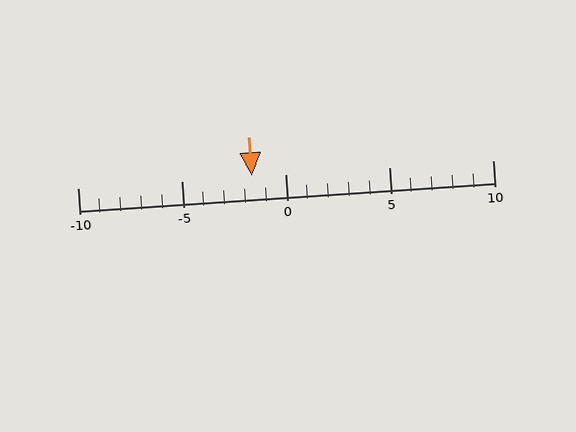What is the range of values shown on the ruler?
The ruler shows values from -10 to 10.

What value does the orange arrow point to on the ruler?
The orange arrow points to approximately -2.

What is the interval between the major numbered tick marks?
The major tick marks are spaced 5 units apart.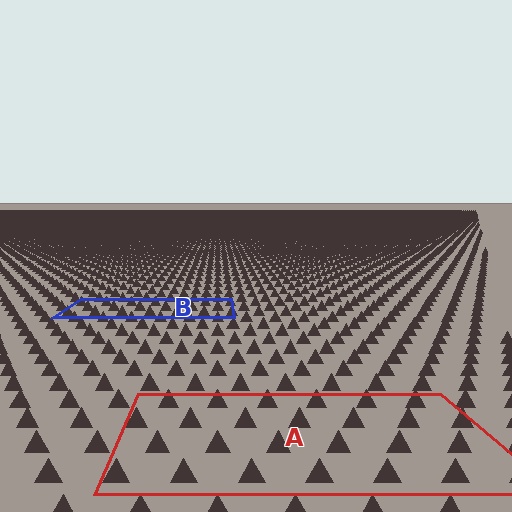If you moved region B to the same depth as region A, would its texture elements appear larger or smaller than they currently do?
They would appear larger. At a closer depth, the same texture elements are projected at a bigger on-screen size.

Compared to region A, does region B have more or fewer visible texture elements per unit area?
Region B has more texture elements per unit area — they are packed more densely because it is farther away.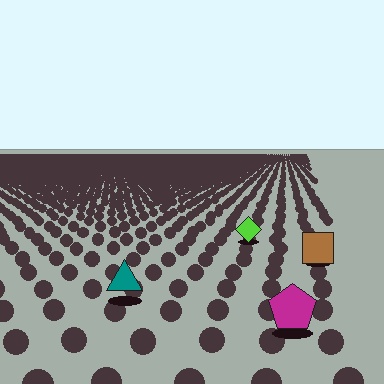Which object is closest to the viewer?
The magenta pentagon is closest. The texture marks near it are larger and more spread out.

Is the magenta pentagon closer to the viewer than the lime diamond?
Yes. The magenta pentagon is closer — you can tell from the texture gradient: the ground texture is coarser near it.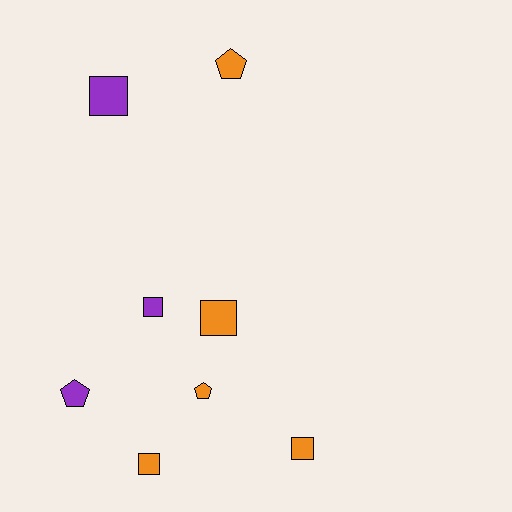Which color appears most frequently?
Orange, with 5 objects.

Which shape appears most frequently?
Square, with 5 objects.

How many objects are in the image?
There are 8 objects.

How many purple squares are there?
There are 2 purple squares.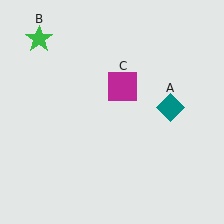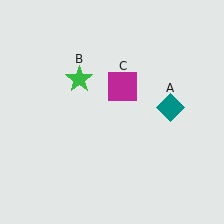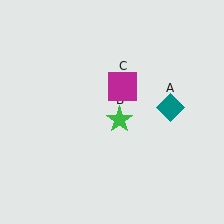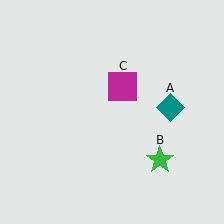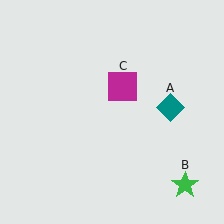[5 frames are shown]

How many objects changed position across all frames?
1 object changed position: green star (object B).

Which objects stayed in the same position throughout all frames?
Teal diamond (object A) and magenta square (object C) remained stationary.